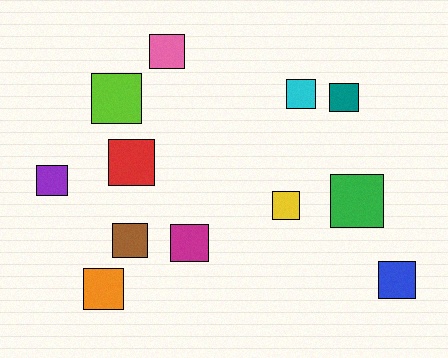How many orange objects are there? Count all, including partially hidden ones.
There is 1 orange object.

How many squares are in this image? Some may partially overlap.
There are 12 squares.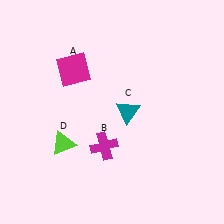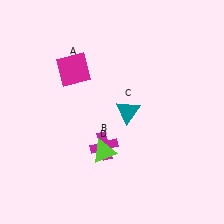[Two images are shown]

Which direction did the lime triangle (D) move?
The lime triangle (D) moved right.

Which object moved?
The lime triangle (D) moved right.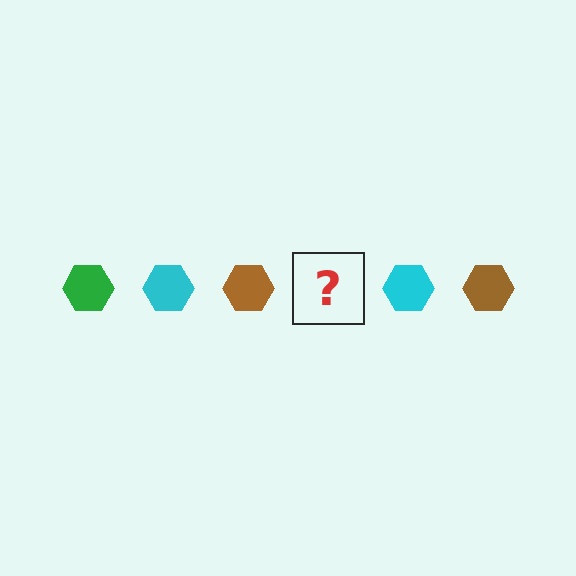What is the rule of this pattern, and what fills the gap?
The rule is that the pattern cycles through green, cyan, brown hexagons. The gap should be filled with a green hexagon.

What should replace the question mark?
The question mark should be replaced with a green hexagon.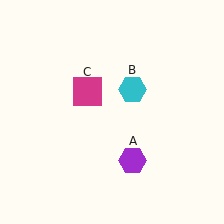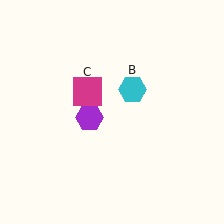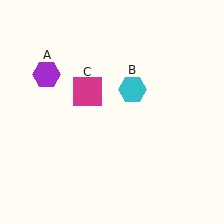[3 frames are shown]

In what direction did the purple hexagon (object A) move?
The purple hexagon (object A) moved up and to the left.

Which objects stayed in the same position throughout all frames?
Cyan hexagon (object B) and magenta square (object C) remained stationary.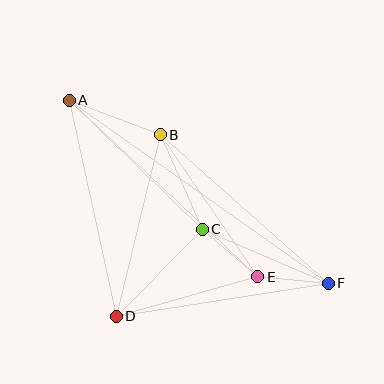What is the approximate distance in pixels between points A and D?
The distance between A and D is approximately 221 pixels.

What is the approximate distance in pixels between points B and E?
The distance between B and E is approximately 173 pixels.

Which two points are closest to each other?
Points E and F are closest to each other.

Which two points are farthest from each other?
Points A and F are farthest from each other.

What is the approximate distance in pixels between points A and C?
The distance between A and C is approximately 186 pixels.